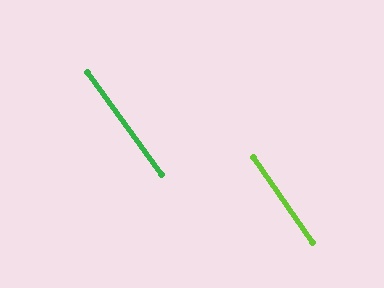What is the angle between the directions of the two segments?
Approximately 1 degree.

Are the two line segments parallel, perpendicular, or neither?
Parallel — their directions differ by only 0.6°.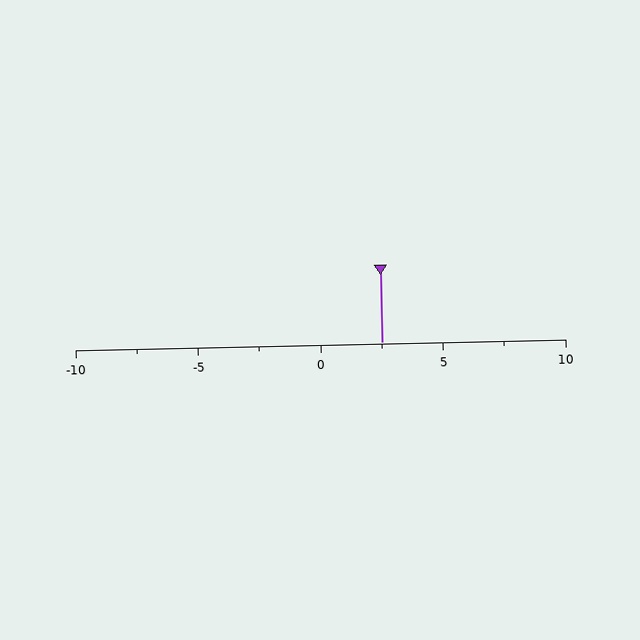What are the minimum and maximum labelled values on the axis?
The axis runs from -10 to 10.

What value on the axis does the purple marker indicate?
The marker indicates approximately 2.5.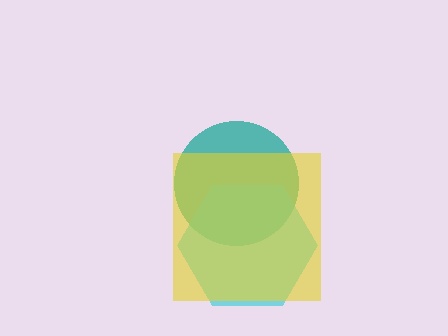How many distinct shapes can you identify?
There are 3 distinct shapes: a teal circle, a cyan hexagon, a yellow square.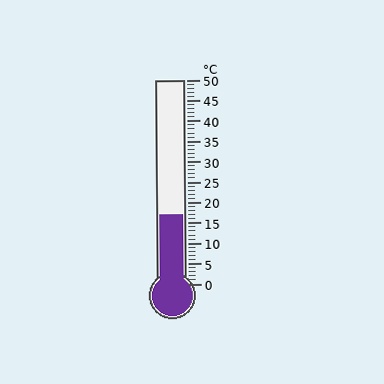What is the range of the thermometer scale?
The thermometer scale ranges from 0°C to 50°C.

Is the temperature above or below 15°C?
The temperature is above 15°C.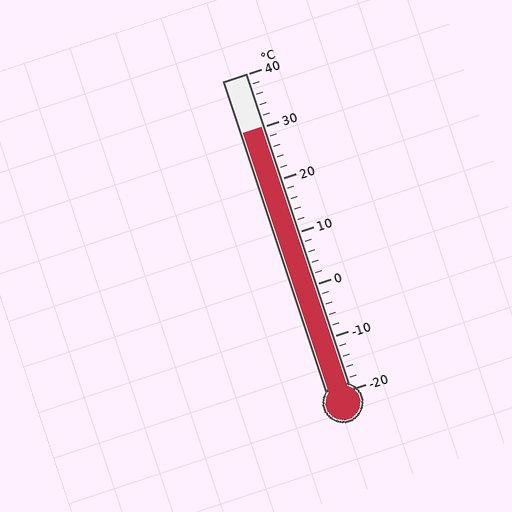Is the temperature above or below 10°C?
The temperature is above 10°C.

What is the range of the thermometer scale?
The thermometer scale ranges from -20°C to 40°C.